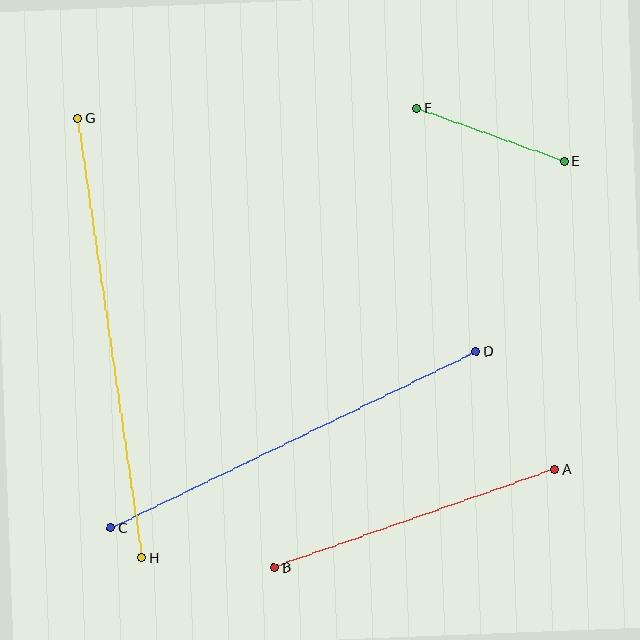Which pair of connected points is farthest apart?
Points G and H are farthest apart.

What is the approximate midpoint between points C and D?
The midpoint is at approximately (293, 440) pixels.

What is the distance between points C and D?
The distance is approximately 406 pixels.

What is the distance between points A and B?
The distance is approximately 297 pixels.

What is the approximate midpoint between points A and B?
The midpoint is at approximately (415, 519) pixels.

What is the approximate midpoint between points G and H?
The midpoint is at approximately (110, 338) pixels.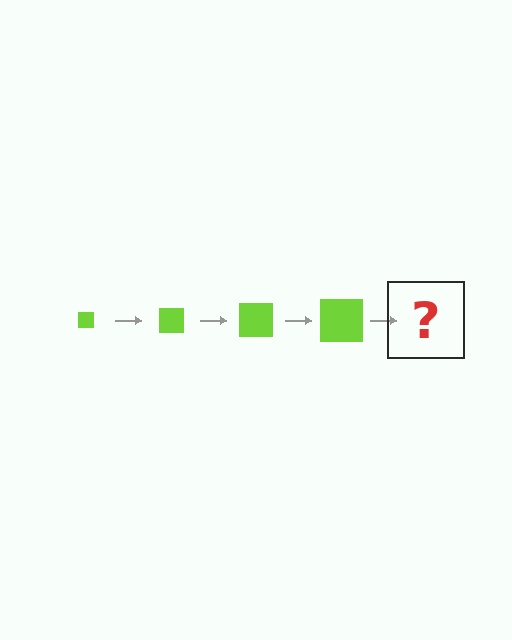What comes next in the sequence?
The next element should be a lime square, larger than the previous one.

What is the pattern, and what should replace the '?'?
The pattern is that the square gets progressively larger each step. The '?' should be a lime square, larger than the previous one.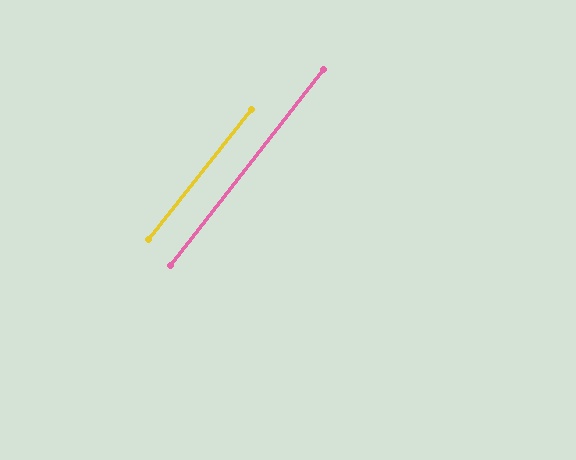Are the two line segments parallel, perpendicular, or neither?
Parallel — their directions differ by only 0.4°.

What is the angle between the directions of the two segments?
Approximately 0 degrees.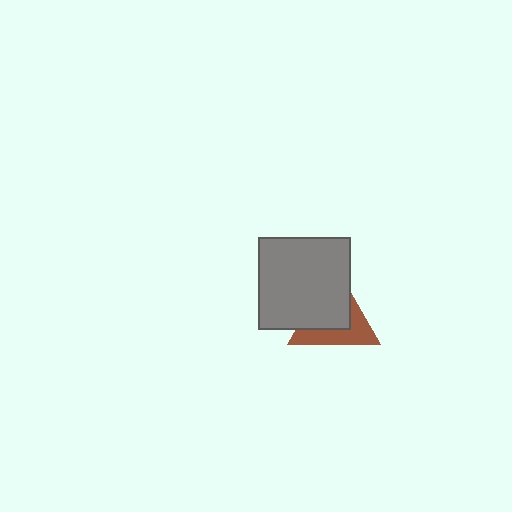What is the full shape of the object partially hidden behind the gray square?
The partially hidden object is a brown triangle.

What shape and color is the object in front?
The object in front is a gray square.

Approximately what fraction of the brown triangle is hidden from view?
Roughly 55% of the brown triangle is hidden behind the gray square.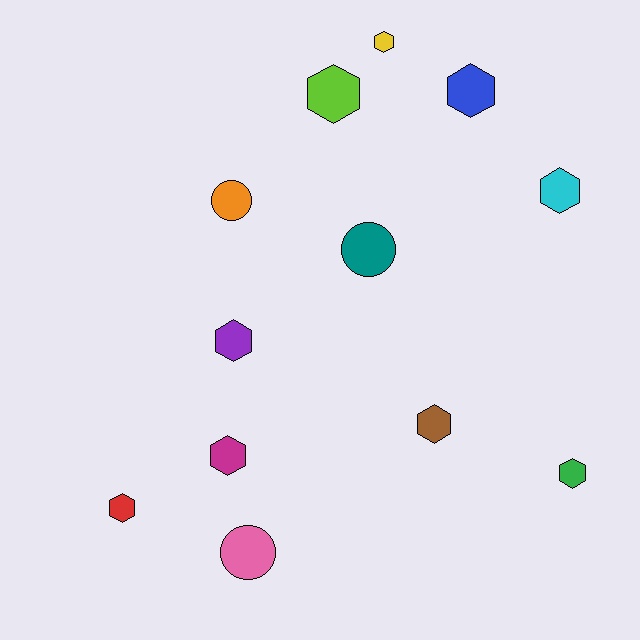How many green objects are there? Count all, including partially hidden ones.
There is 1 green object.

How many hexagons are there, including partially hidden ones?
There are 9 hexagons.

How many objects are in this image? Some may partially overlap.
There are 12 objects.